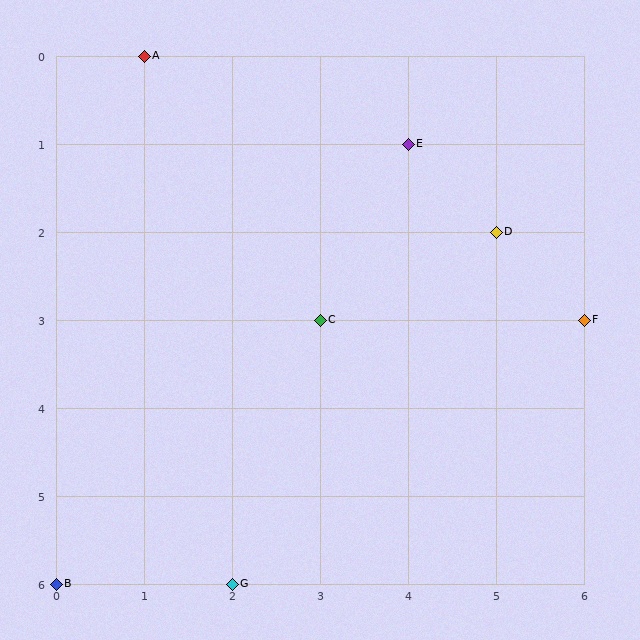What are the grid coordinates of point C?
Point C is at grid coordinates (3, 3).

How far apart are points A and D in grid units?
Points A and D are 4 columns and 2 rows apart (about 4.5 grid units diagonally).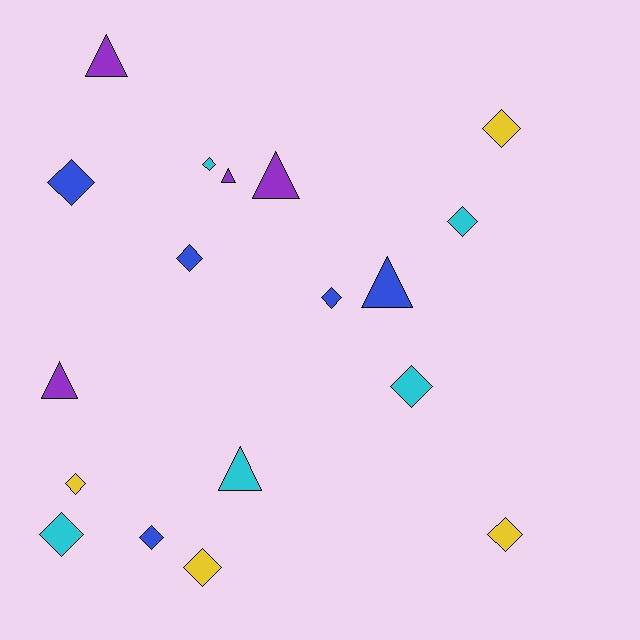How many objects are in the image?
There are 18 objects.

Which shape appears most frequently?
Diamond, with 12 objects.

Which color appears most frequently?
Cyan, with 5 objects.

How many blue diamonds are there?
There are 4 blue diamonds.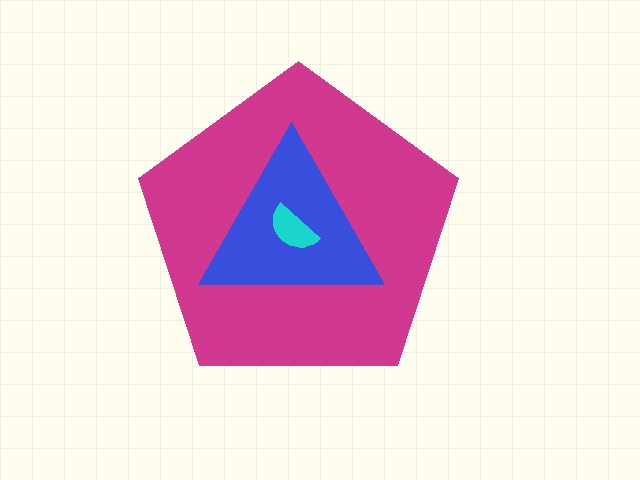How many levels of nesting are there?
3.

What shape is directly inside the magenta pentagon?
The blue triangle.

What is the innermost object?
The cyan semicircle.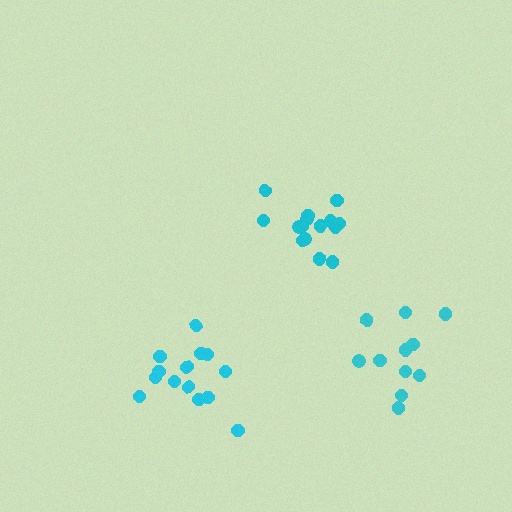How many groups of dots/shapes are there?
There are 3 groups.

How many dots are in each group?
Group 1: 14 dots, Group 2: 15 dots, Group 3: 11 dots (40 total).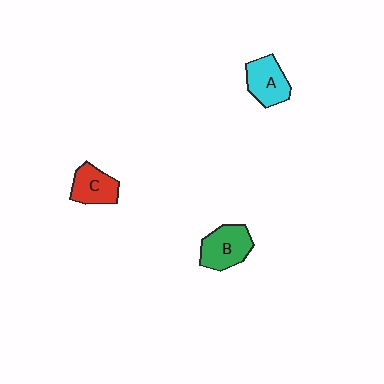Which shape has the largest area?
Shape B (green).